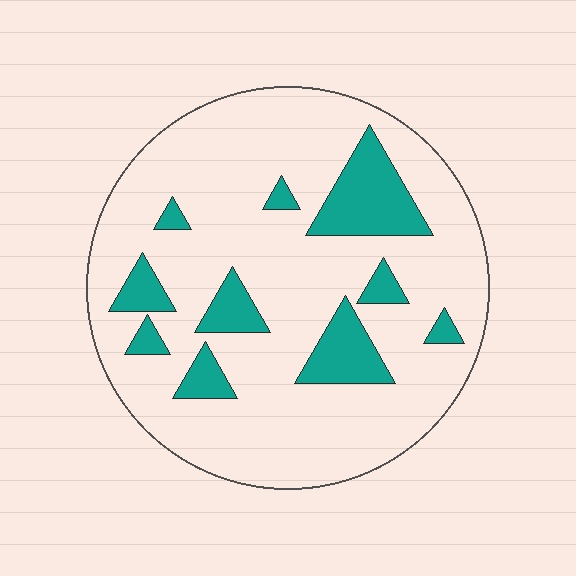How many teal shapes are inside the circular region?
10.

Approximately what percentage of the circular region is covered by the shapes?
Approximately 20%.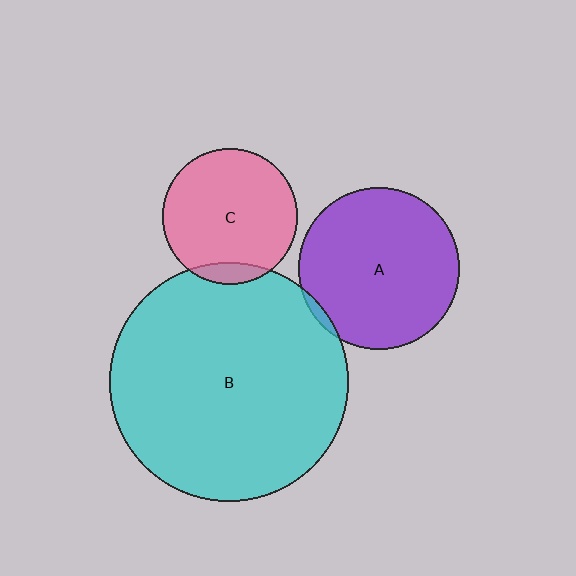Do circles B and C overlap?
Yes.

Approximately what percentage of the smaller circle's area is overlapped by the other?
Approximately 10%.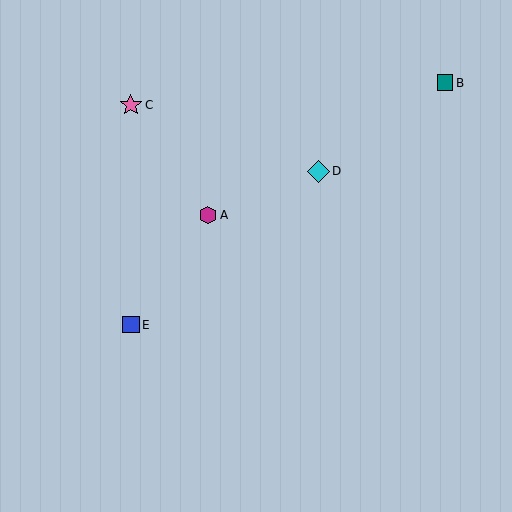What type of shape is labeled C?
Shape C is a pink star.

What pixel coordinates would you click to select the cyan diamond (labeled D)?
Click at (318, 171) to select the cyan diamond D.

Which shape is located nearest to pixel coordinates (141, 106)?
The pink star (labeled C) at (131, 105) is nearest to that location.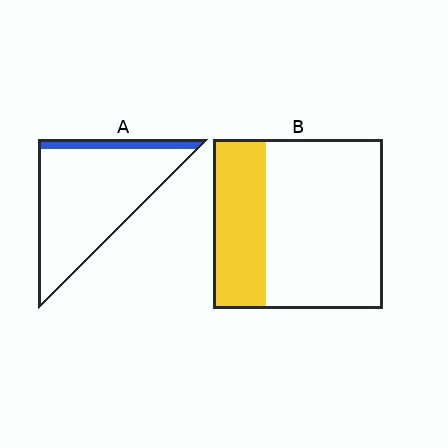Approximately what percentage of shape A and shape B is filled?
A is approximately 10% and B is approximately 30%.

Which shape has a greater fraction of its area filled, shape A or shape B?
Shape B.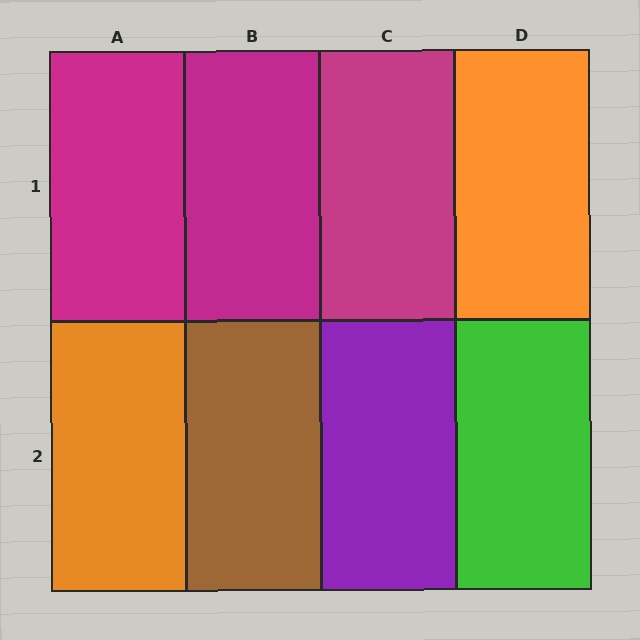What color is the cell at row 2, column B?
Brown.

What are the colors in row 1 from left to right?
Magenta, magenta, magenta, orange.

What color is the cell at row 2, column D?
Green.